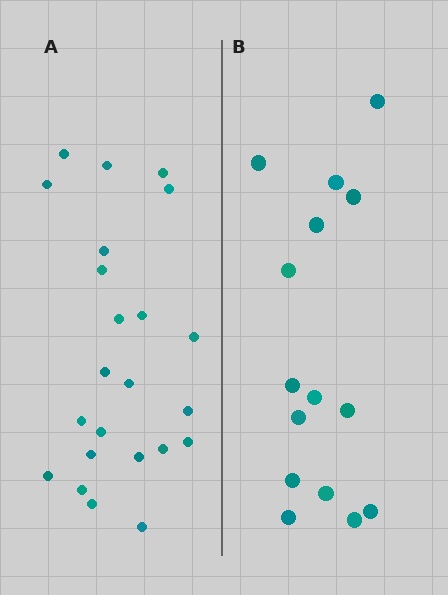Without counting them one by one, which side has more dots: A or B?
Region A (the left region) has more dots.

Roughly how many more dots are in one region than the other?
Region A has roughly 8 or so more dots than region B.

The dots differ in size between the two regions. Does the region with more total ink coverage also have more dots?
No. Region B has more total ink coverage because its dots are larger, but region A actually contains more individual dots. Total area can be misleading — the number of items is what matters here.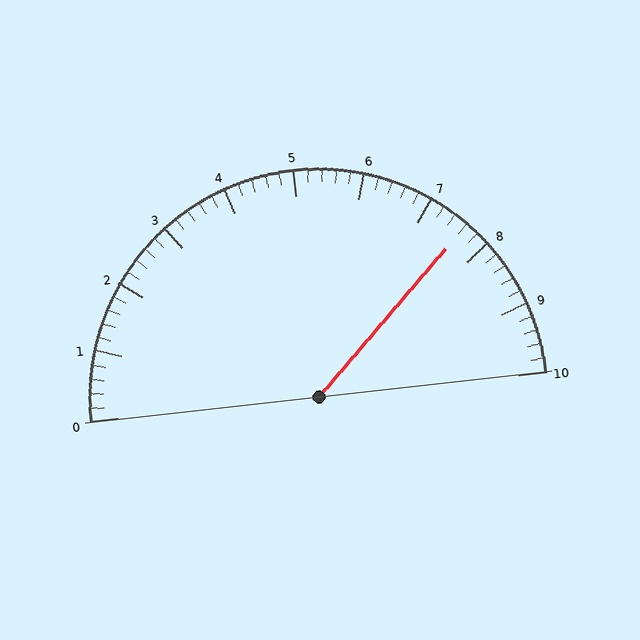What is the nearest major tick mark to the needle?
The nearest major tick mark is 8.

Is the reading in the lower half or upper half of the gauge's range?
The reading is in the upper half of the range (0 to 10).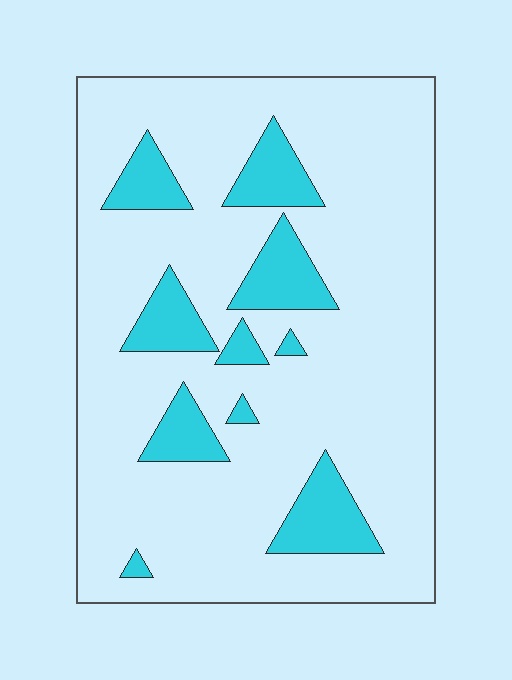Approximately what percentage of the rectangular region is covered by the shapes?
Approximately 15%.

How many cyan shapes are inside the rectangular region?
10.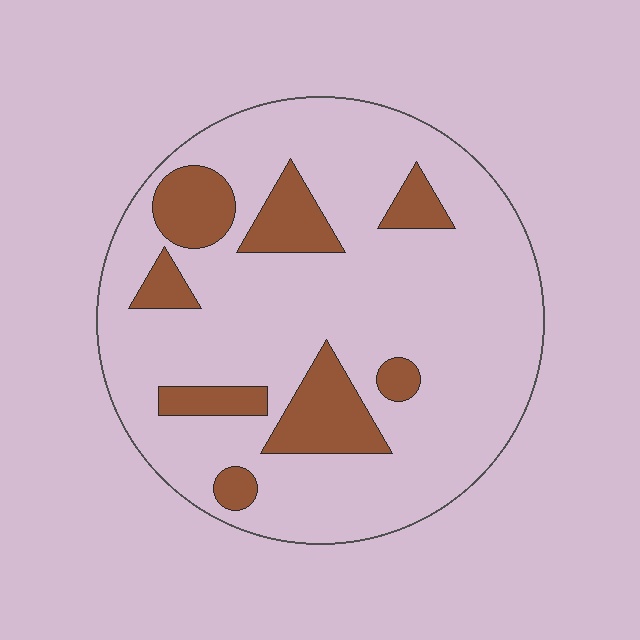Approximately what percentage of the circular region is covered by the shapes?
Approximately 20%.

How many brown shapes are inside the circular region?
8.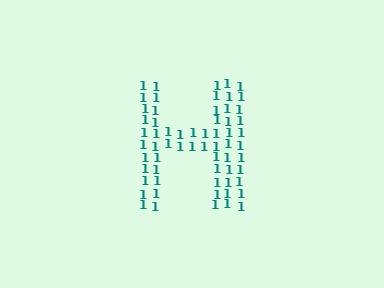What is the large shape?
The large shape is the letter H.